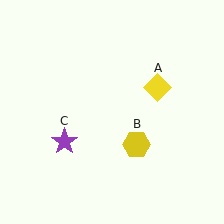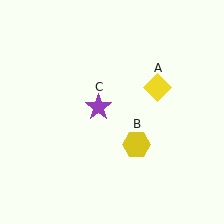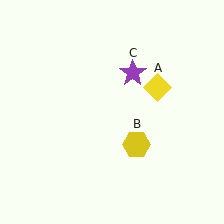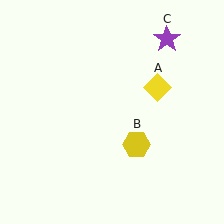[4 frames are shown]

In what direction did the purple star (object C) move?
The purple star (object C) moved up and to the right.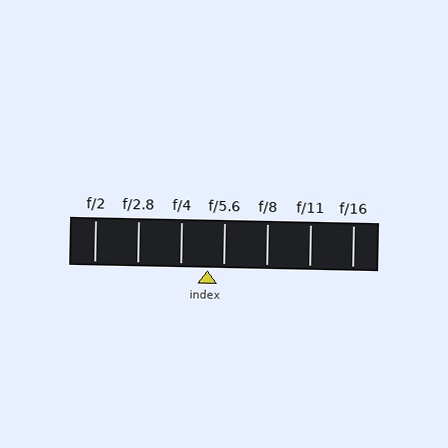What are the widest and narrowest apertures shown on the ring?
The widest aperture shown is f/2 and the narrowest is f/16.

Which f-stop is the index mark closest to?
The index mark is closest to f/5.6.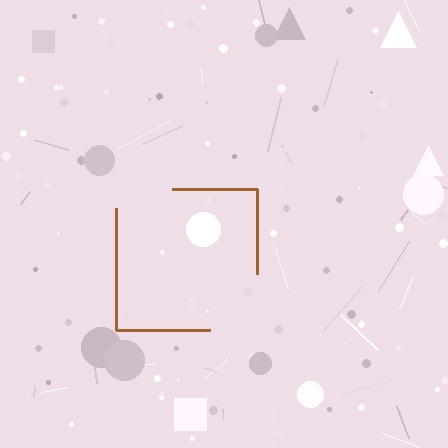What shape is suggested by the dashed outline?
The dashed outline suggests a square.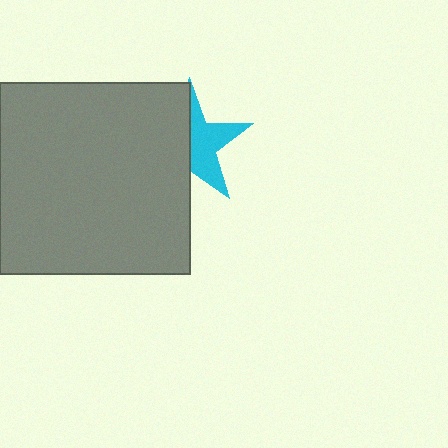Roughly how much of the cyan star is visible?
About half of it is visible (roughly 48%).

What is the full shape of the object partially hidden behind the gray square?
The partially hidden object is a cyan star.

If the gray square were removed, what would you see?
You would see the complete cyan star.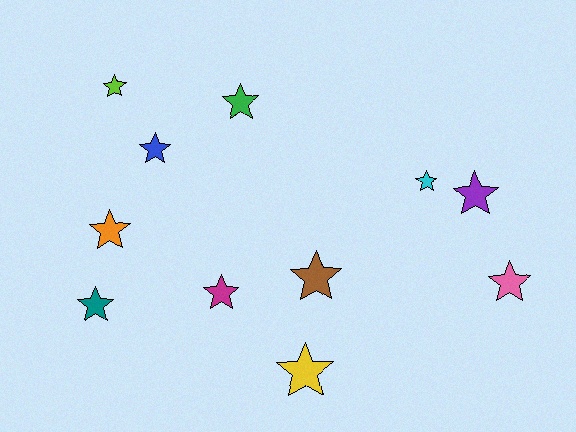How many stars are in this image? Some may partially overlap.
There are 11 stars.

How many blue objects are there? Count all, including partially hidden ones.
There is 1 blue object.